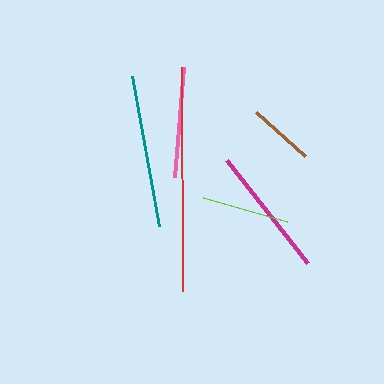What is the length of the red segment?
The red segment is approximately 223 pixels long.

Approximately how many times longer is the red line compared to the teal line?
The red line is approximately 1.5 times the length of the teal line.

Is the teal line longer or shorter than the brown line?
The teal line is longer than the brown line.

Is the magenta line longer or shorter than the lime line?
The magenta line is longer than the lime line.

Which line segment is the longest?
The red line is the longest at approximately 223 pixels.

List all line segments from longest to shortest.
From longest to shortest: red, teal, magenta, pink, lime, brown.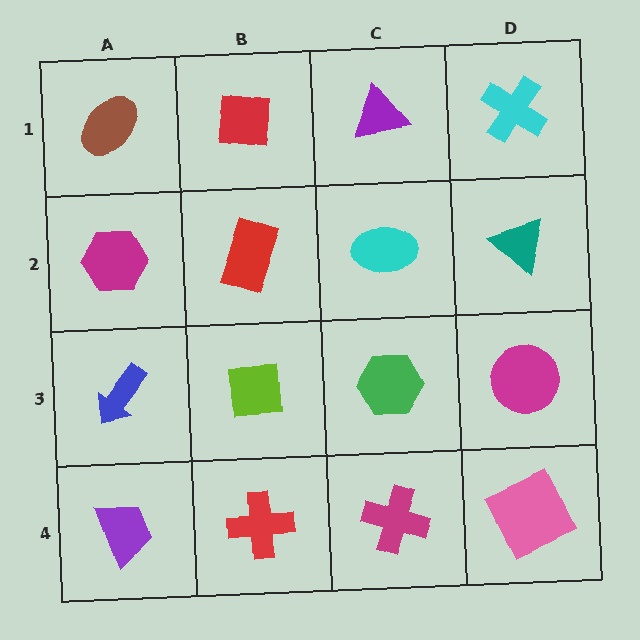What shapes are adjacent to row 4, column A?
A blue arrow (row 3, column A), a red cross (row 4, column B).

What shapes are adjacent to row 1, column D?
A teal triangle (row 2, column D), a purple triangle (row 1, column C).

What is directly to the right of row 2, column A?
A red rectangle.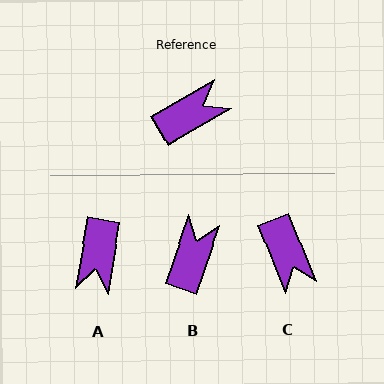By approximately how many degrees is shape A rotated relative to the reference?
Approximately 129 degrees clockwise.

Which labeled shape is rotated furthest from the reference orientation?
A, about 129 degrees away.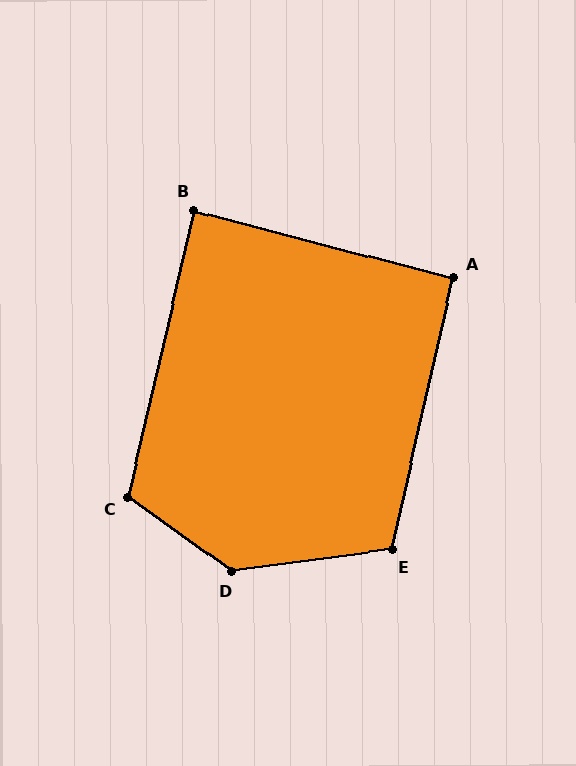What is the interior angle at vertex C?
Approximately 113 degrees (obtuse).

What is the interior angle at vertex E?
Approximately 110 degrees (obtuse).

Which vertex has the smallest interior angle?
B, at approximately 89 degrees.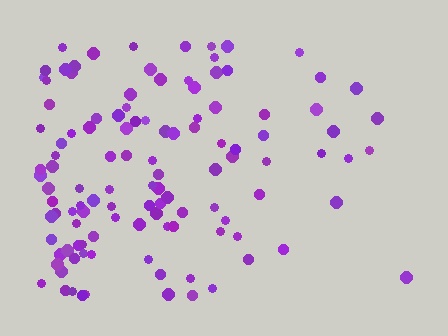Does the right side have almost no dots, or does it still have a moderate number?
Still a moderate number, just noticeably fewer than the left.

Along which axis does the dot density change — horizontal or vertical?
Horizontal.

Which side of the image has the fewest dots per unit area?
The right.